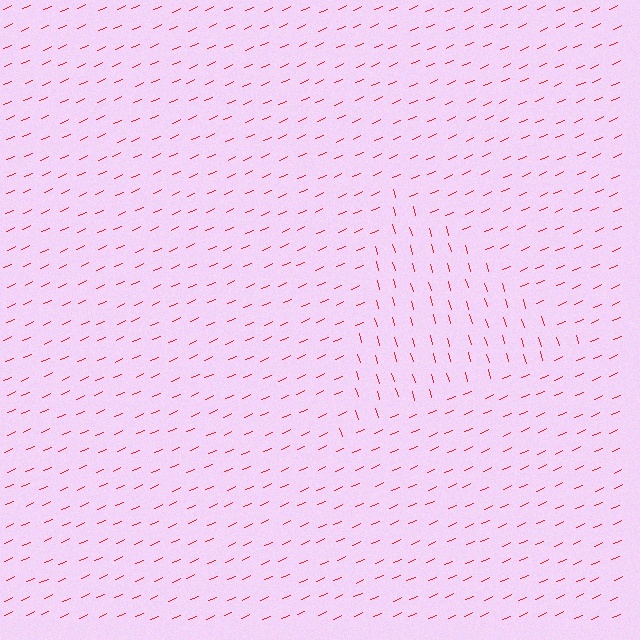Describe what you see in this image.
The image is filled with small red line segments. A triangle region in the image has lines oriented differently from the surrounding lines, creating a visible texture boundary.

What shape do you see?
I see a triangle.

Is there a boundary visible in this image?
Yes, there is a texture boundary formed by a change in line orientation.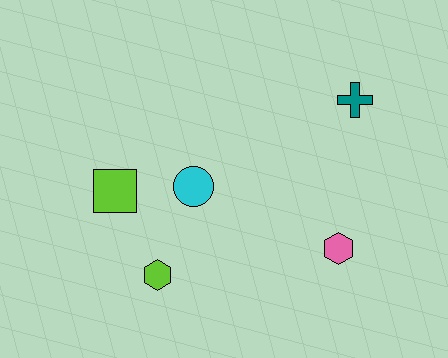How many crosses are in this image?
There is 1 cross.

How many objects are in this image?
There are 5 objects.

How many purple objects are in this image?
There are no purple objects.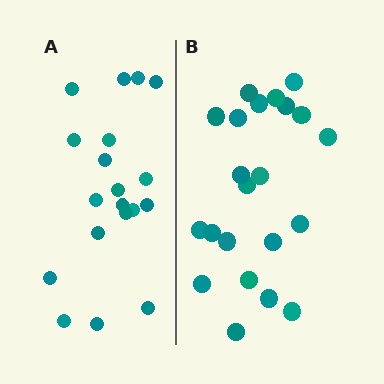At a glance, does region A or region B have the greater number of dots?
Region B (the right region) has more dots.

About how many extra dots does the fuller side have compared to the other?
Region B has just a few more — roughly 2 or 3 more dots than region A.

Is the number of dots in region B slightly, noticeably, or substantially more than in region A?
Region B has only slightly more — the two regions are fairly close. The ratio is roughly 1.2 to 1.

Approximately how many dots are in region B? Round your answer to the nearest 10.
About 20 dots. (The exact count is 22, which rounds to 20.)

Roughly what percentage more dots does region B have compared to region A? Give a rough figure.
About 15% more.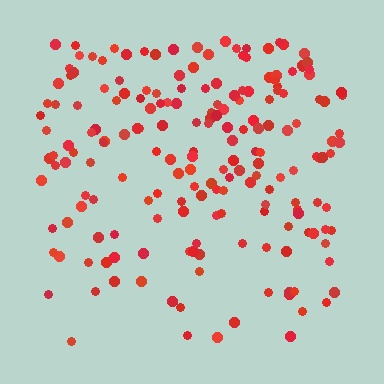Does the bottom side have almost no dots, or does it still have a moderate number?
Still a moderate number, just noticeably fewer than the top.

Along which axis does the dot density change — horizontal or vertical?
Vertical.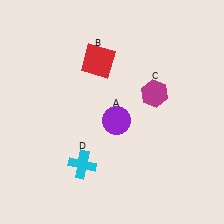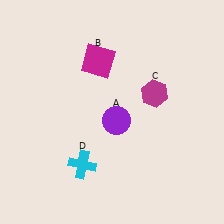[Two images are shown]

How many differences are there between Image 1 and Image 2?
There is 1 difference between the two images.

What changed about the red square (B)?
In Image 1, B is red. In Image 2, it changed to magenta.